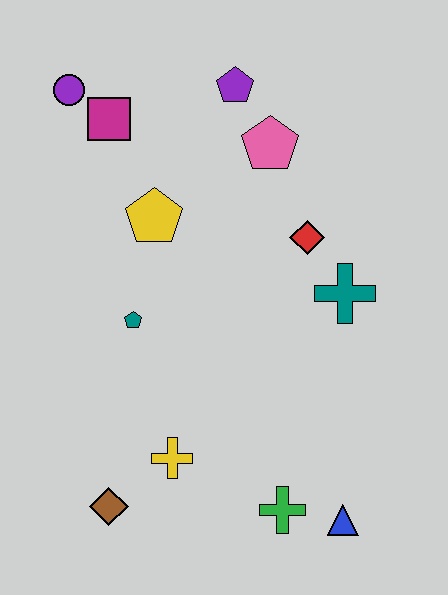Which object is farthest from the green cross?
The purple circle is farthest from the green cross.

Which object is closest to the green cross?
The blue triangle is closest to the green cross.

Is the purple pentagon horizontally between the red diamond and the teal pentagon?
Yes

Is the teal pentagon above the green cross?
Yes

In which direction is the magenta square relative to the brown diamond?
The magenta square is above the brown diamond.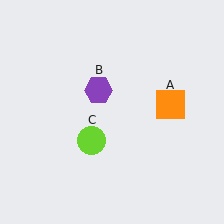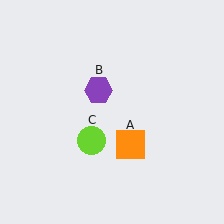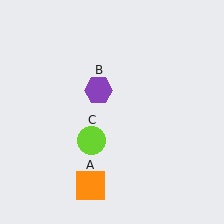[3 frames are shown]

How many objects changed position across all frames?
1 object changed position: orange square (object A).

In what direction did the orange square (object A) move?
The orange square (object A) moved down and to the left.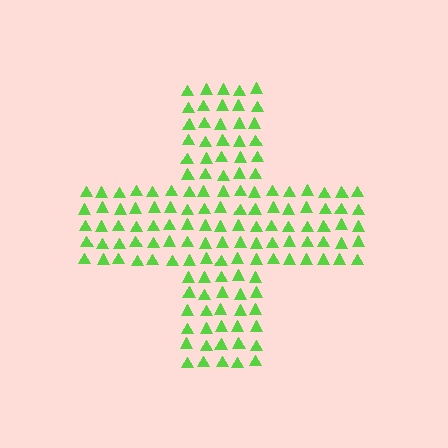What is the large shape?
The large shape is a cross.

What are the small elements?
The small elements are triangles.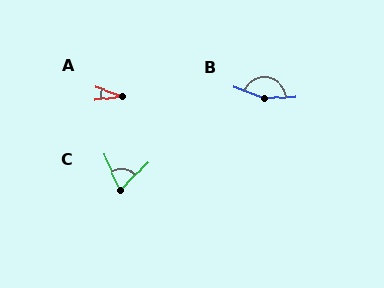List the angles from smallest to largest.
A (28°), C (69°), B (155°).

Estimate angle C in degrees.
Approximately 69 degrees.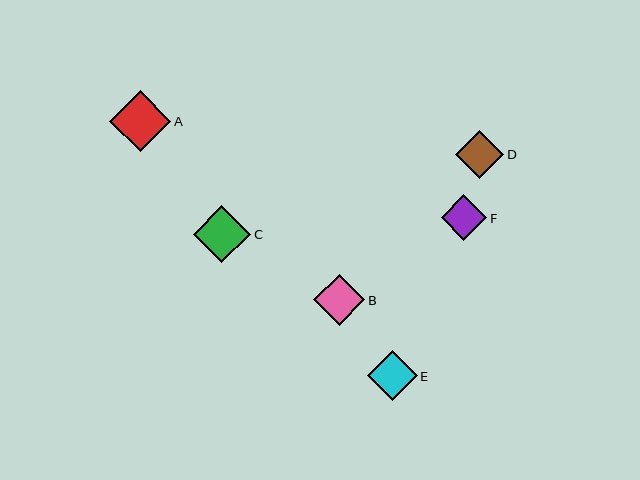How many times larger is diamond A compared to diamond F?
Diamond A is approximately 1.3 times the size of diamond F.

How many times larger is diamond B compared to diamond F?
Diamond B is approximately 1.1 times the size of diamond F.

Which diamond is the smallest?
Diamond F is the smallest with a size of approximately 46 pixels.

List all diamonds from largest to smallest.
From largest to smallest: A, C, B, E, D, F.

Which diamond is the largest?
Diamond A is the largest with a size of approximately 61 pixels.